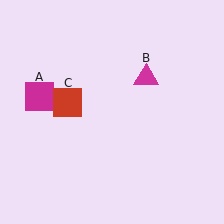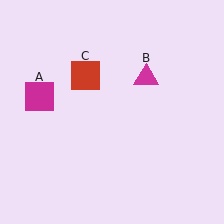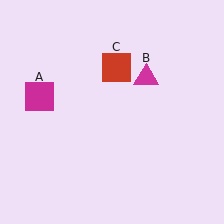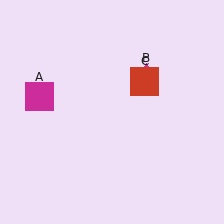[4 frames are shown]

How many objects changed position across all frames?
1 object changed position: red square (object C).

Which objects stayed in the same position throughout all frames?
Magenta square (object A) and magenta triangle (object B) remained stationary.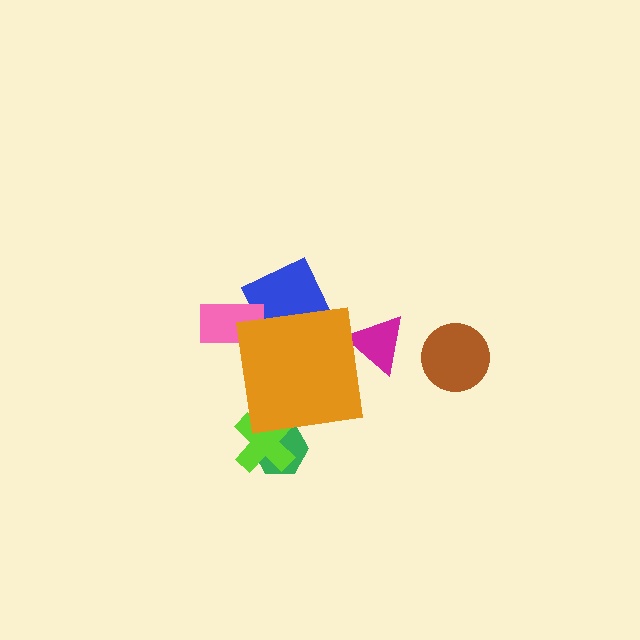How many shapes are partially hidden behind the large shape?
5 shapes are partially hidden.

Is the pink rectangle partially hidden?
Yes, the pink rectangle is partially hidden behind the orange square.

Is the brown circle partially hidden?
No, the brown circle is fully visible.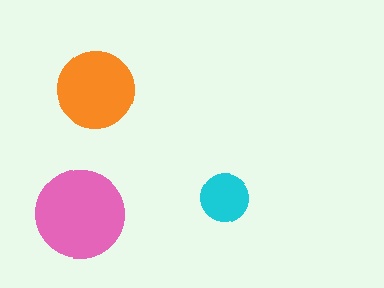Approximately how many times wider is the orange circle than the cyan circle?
About 1.5 times wider.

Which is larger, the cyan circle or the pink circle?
The pink one.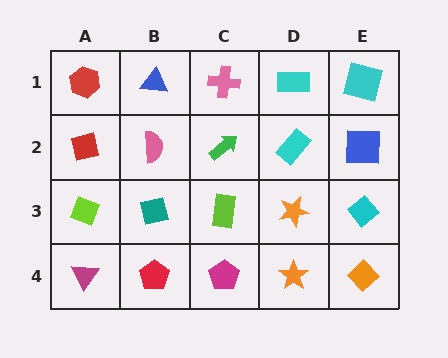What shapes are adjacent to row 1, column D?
A cyan rectangle (row 2, column D), a pink cross (row 1, column C), a cyan square (row 1, column E).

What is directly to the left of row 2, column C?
A pink semicircle.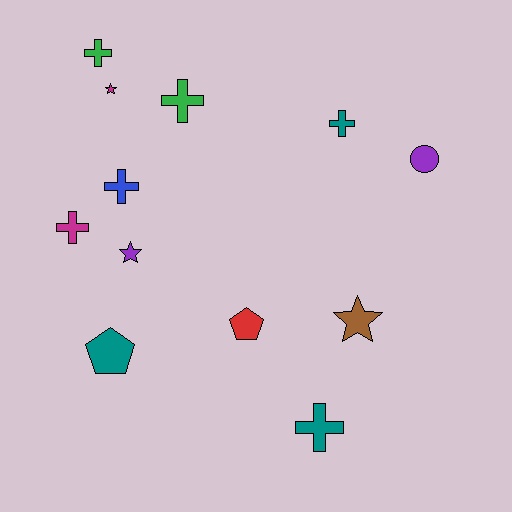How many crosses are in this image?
There are 6 crosses.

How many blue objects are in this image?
There is 1 blue object.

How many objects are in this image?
There are 12 objects.